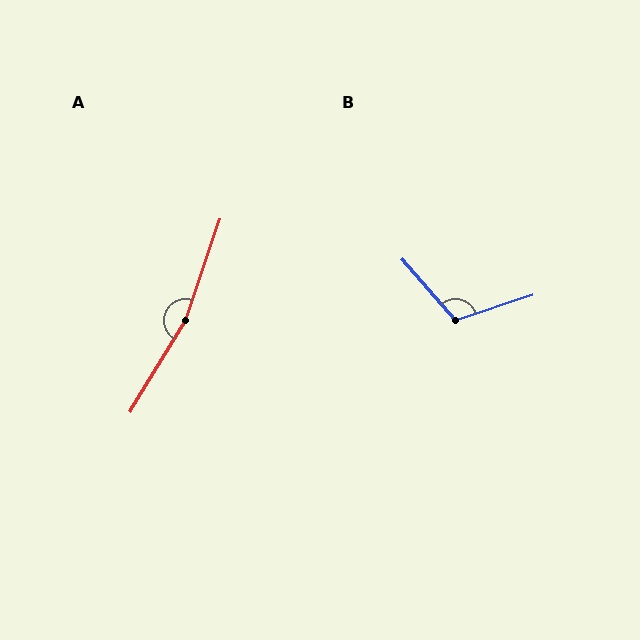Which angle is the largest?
A, at approximately 168 degrees.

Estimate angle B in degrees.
Approximately 113 degrees.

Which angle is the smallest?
B, at approximately 113 degrees.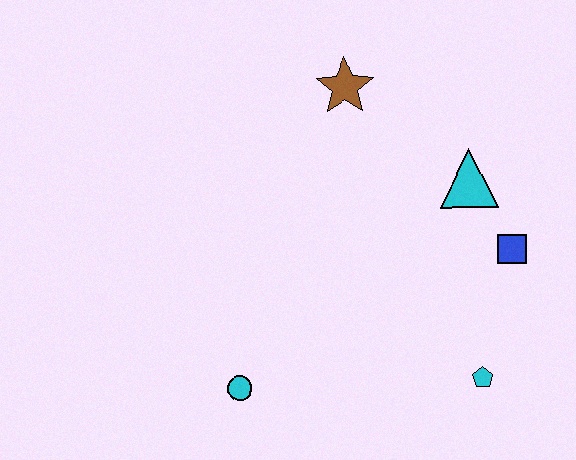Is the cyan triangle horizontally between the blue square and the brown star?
Yes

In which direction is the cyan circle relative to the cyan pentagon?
The cyan circle is to the left of the cyan pentagon.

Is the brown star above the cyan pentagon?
Yes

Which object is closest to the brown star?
The cyan triangle is closest to the brown star.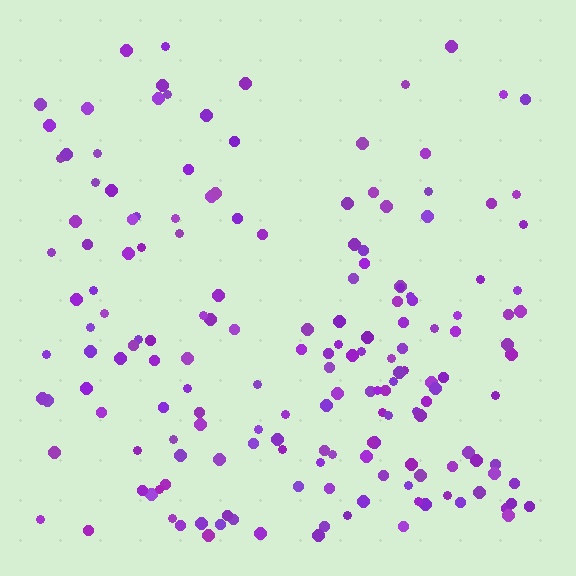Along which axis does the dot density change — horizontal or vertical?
Vertical.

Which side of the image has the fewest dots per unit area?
The top.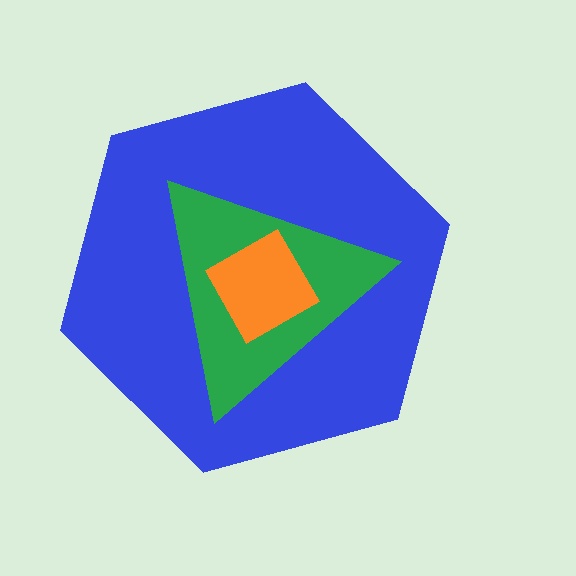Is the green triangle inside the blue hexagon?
Yes.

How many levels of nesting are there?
3.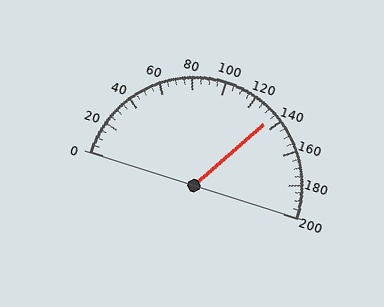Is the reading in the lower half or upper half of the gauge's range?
The reading is in the upper half of the range (0 to 200).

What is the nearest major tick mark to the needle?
The nearest major tick mark is 140.